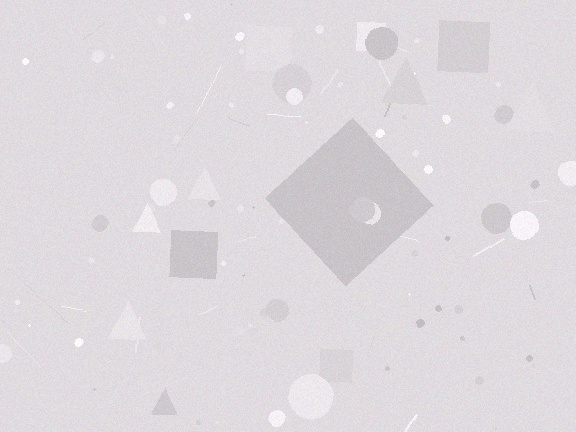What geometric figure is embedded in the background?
A diamond is embedded in the background.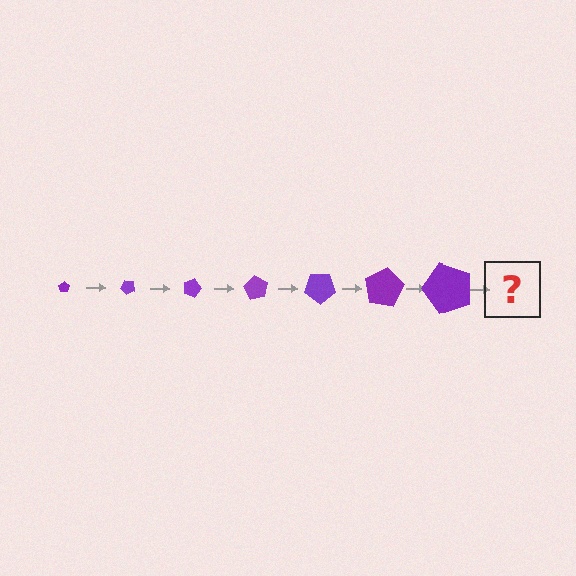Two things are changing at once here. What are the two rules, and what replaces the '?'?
The two rules are that the pentagon grows larger each step and it rotates 45 degrees each step. The '?' should be a pentagon, larger than the previous one and rotated 315 degrees from the start.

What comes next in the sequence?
The next element should be a pentagon, larger than the previous one and rotated 315 degrees from the start.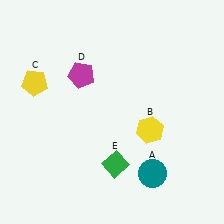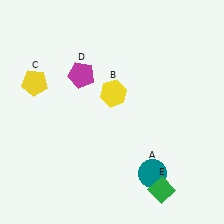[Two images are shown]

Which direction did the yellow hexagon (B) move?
The yellow hexagon (B) moved left.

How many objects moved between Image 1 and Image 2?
2 objects moved between the two images.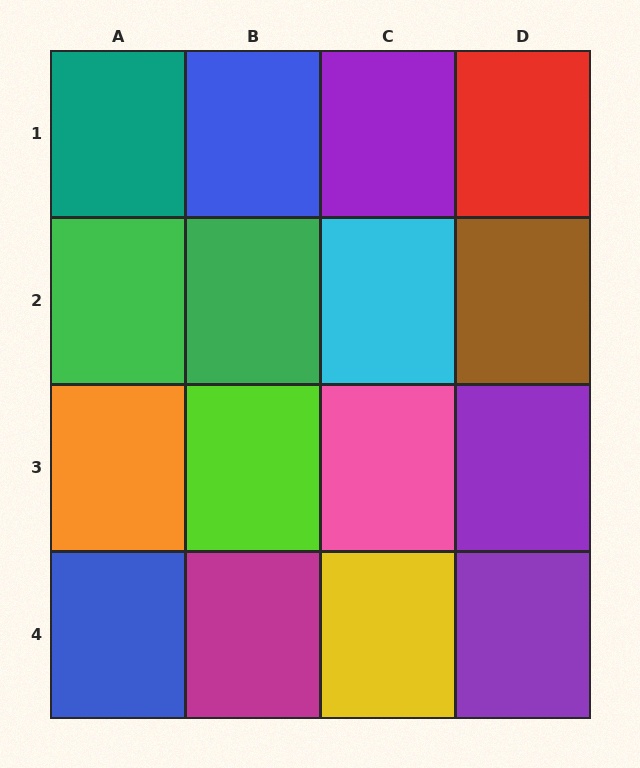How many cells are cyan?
1 cell is cyan.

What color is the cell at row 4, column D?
Purple.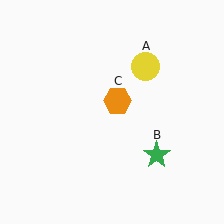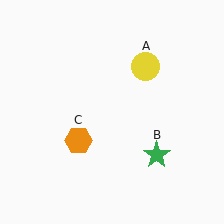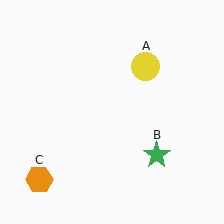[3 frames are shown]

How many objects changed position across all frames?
1 object changed position: orange hexagon (object C).